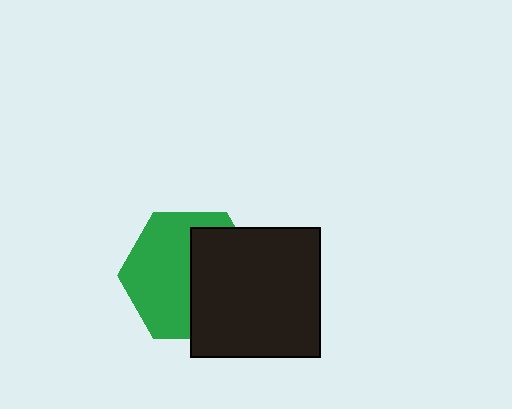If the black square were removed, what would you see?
You would see the complete green hexagon.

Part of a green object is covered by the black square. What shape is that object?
It is a hexagon.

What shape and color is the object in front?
The object in front is a black square.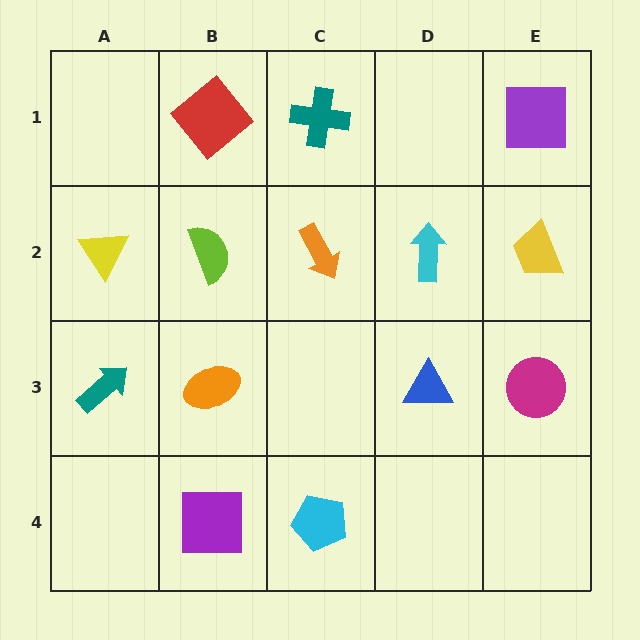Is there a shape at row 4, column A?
No, that cell is empty.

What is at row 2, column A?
A yellow triangle.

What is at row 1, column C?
A teal cross.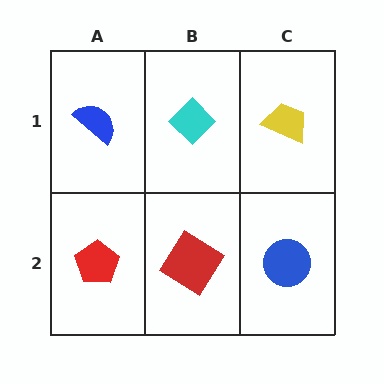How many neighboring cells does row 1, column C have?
2.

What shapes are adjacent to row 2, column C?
A yellow trapezoid (row 1, column C), a red diamond (row 2, column B).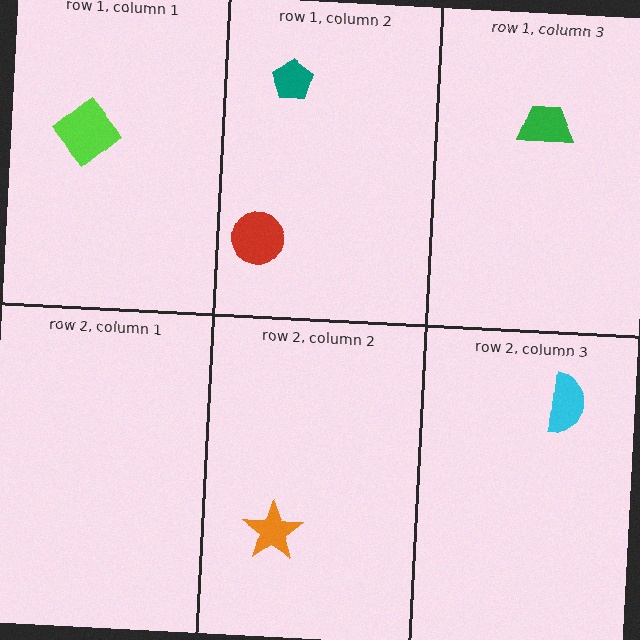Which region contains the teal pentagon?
The row 1, column 2 region.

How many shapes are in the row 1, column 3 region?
1.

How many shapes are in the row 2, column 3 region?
1.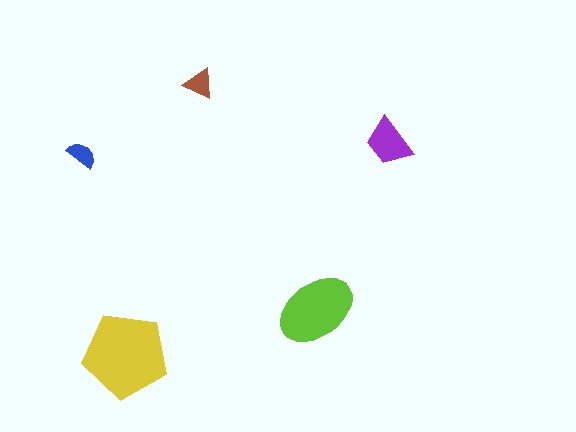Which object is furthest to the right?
The purple trapezoid is rightmost.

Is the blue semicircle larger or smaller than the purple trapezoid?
Smaller.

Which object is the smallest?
The blue semicircle.